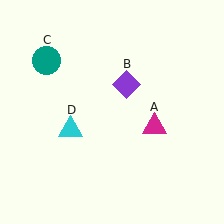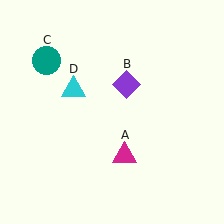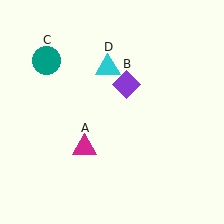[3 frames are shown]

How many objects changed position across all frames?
2 objects changed position: magenta triangle (object A), cyan triangle (object D).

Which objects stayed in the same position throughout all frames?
Purple diamond (object B) and teal circle (object C) remained stationary.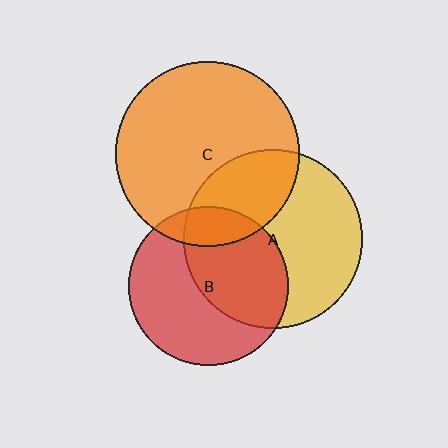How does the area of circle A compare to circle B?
Approximately 1.3 times.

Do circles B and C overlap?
Yes.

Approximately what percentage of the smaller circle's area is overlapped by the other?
Approximately 15%.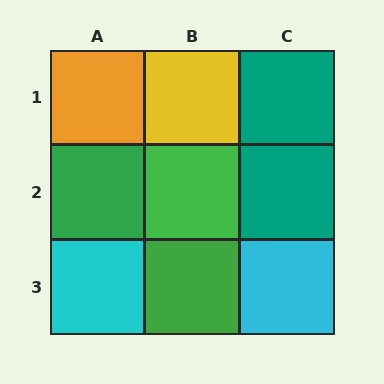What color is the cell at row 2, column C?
Teal.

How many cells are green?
3 cells are green.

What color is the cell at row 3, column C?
Cyan.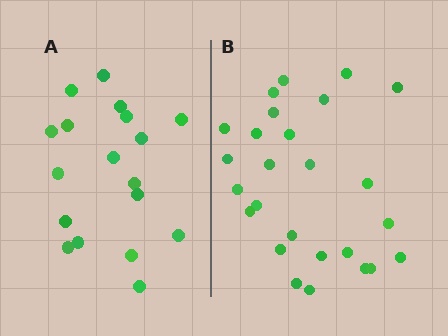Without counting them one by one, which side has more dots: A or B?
Region B (the right region) has more dots.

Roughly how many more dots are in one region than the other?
Region B has roughly 8 or so more dots than region A.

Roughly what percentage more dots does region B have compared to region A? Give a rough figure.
About 45% more.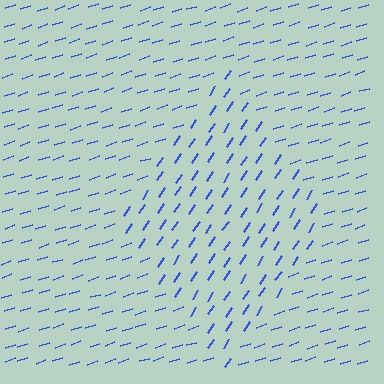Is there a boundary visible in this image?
Yes, there is a texture boundary formed by a change in line orientation.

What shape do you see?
I see a diamond.